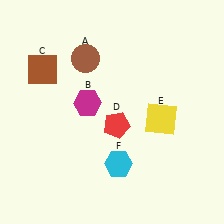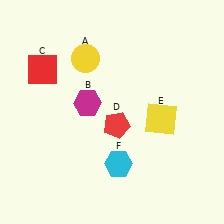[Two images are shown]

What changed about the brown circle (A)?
In Image 1, A is brown. In Image 2, it changed to yellow.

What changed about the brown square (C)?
In Image 1, C is brown. In Image 2, it changed to red.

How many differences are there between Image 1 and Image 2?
There are 2 differences between the two images.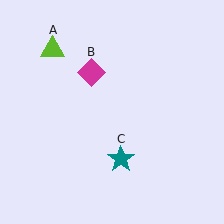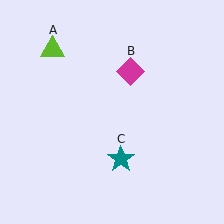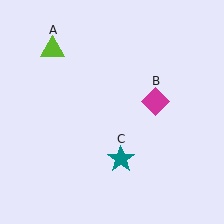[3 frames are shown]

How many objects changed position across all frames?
1 object changed position: magenta diamond (object B).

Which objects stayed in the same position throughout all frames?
Lime triangle (object A) and teal star (object C) remained stationary.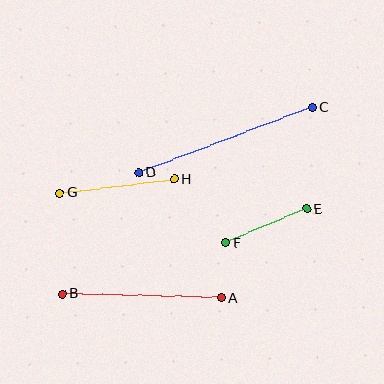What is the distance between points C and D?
The distance is approximately 185 pixels.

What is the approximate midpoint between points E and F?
The midpoint is at approximately (266, 226) pixels.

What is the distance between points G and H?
The distance is approximately 115 pixels.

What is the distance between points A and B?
The distance is approximately 159 pixels.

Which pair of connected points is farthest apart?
Points C and D are farthest apart.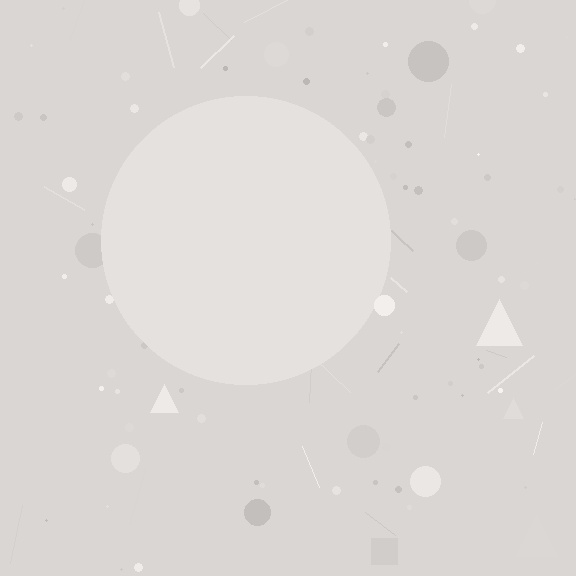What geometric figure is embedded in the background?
A circle is embedded in the background.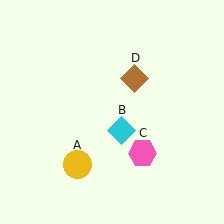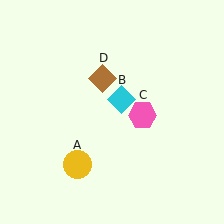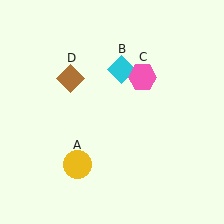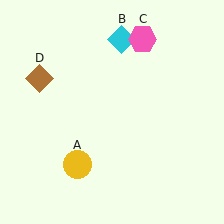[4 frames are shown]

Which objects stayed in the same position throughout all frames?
Yellow circle (object A) remained stationary.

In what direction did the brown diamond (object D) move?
The brown diamond (object D) moved left.